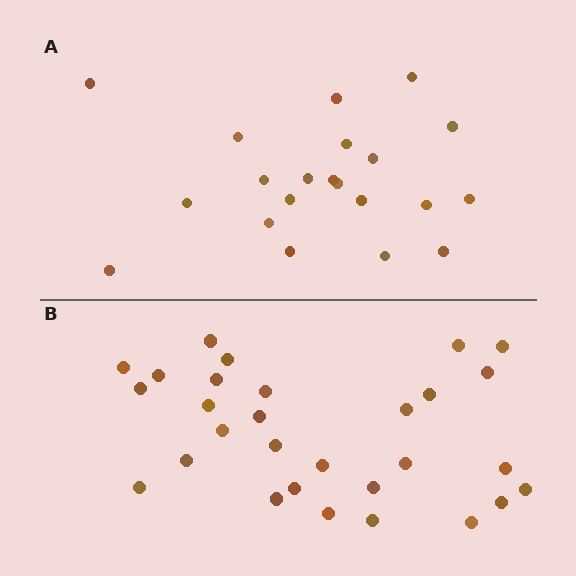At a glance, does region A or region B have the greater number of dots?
Region B (the bottom region) has more dots.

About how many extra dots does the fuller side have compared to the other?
Region B has roughly 8 or so more dots than region A.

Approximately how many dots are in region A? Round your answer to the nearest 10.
About 20 dots. (The exact count is 21, which rounds to 20.)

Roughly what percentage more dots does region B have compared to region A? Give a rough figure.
About 40% more.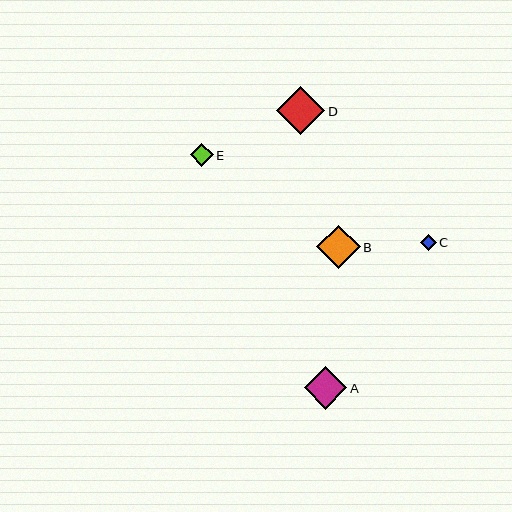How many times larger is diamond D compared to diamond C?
Diamond D is approximately 3.1 times the size of diamond C.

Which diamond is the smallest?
Diamond C is the smallest with a size of approximately 16 pixels.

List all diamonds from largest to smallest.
From largest to smallest: D, B, A, E, C.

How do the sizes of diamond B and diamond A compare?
Diamond B and diamond A are approximately the same size.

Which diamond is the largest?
Diamond D is the largest with a size of approximately 48 pixels.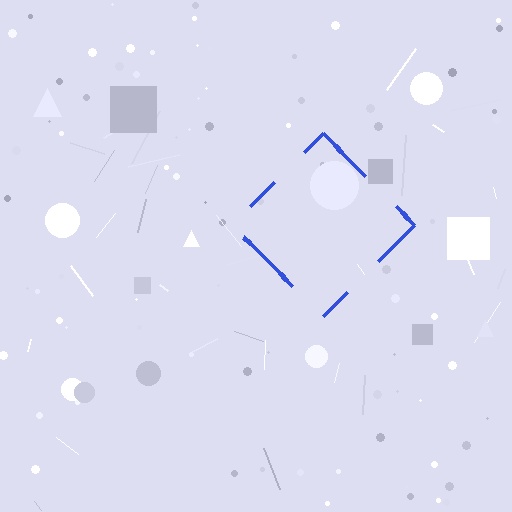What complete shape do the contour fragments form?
The contour fragments form a diamond.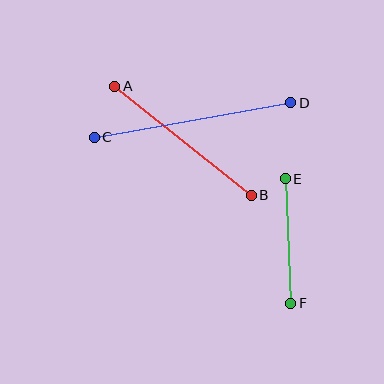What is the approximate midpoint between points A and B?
The midpoint is at approximately (183, 141) pixels.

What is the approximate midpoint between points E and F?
The midpoint is at approximately (288, 241) pixels.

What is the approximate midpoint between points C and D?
The midpoint is at approximately (193, 120) pixels.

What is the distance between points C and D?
The distance is approximately 200 pixels.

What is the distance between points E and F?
The distance is approximately 125 pixels.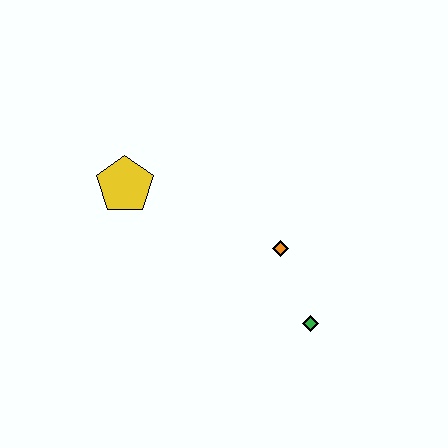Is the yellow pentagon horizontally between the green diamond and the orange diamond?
No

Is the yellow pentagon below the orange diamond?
No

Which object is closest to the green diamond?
The orange diamond is closest to the green diamond.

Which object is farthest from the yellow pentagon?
The green diamond is farthest from the yellow pentagon.